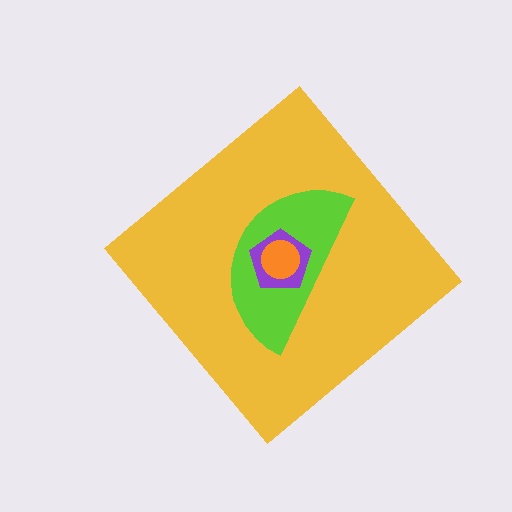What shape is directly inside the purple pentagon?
The orange circle.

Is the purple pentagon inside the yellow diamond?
Yes.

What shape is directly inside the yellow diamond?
The lime semicircle.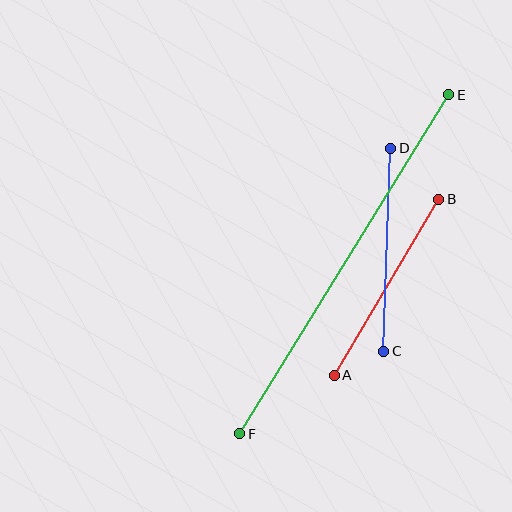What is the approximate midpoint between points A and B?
The midpoint is at approximately (386, 287) pixels.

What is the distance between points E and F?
The distance is approximately 398 pixels.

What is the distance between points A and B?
The distance is approximately 205 pixels.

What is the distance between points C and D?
The distance is approximately 203 pixels.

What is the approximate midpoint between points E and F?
The midpoint is at approximately (344, 264) pixels.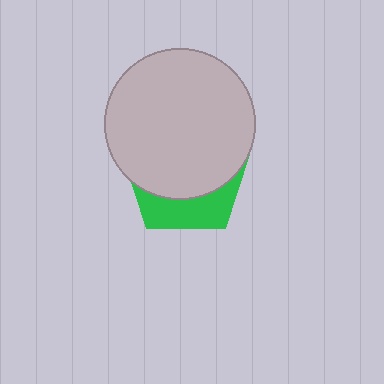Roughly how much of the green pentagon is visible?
A small part of it is visible (roughly 32%).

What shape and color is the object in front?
The object in front is a light gray circle.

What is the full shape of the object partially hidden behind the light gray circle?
The partially hidden object is a green pentagon.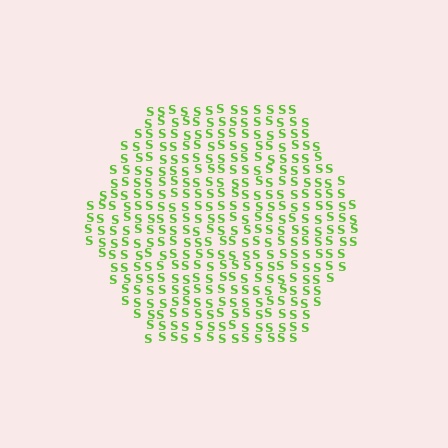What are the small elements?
The small elements are letter S's.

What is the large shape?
The large shape is a hexagon.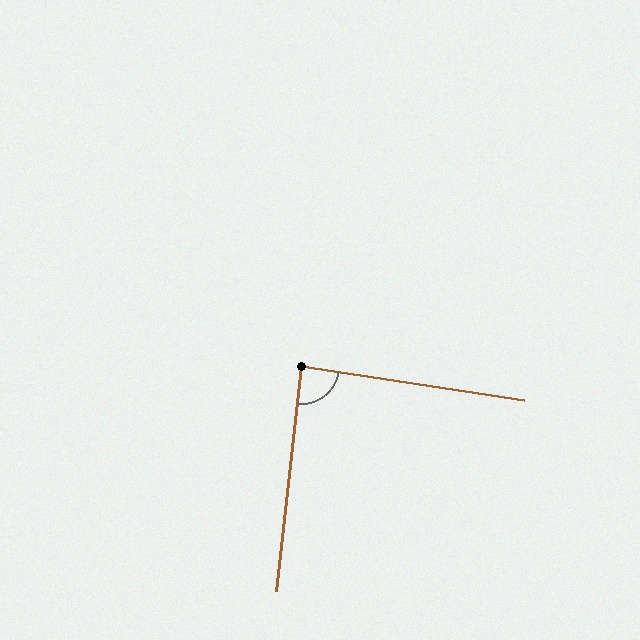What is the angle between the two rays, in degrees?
Approximately 88 degrees.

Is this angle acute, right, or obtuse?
It is approximately a right angle.